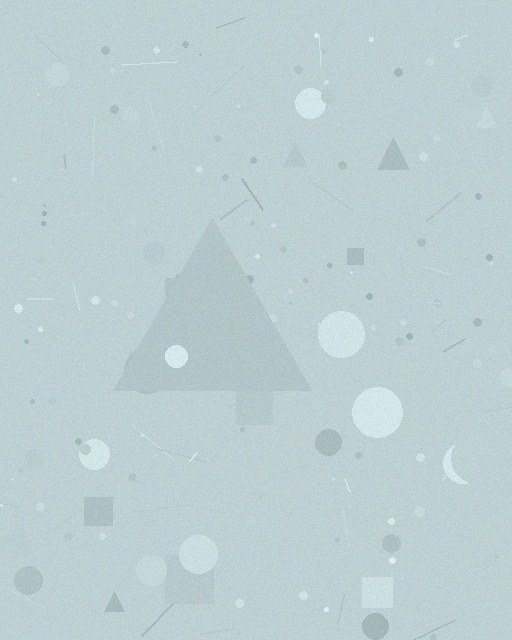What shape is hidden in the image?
A triangle is hidden in the image.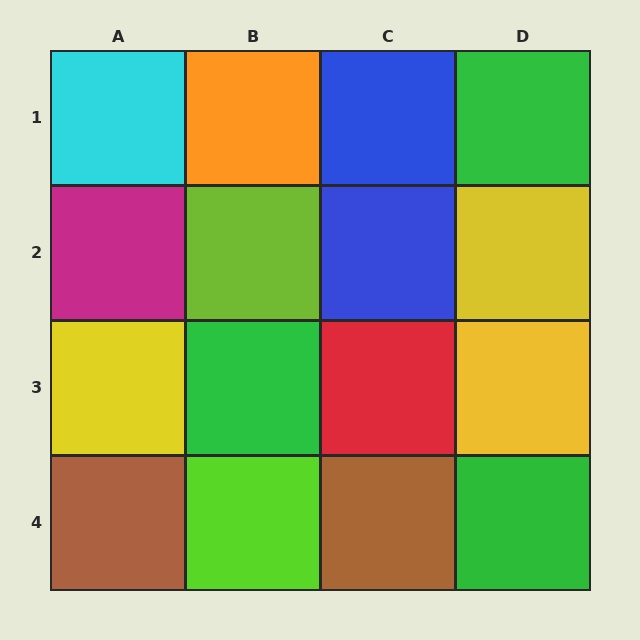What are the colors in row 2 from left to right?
Magenta, lime, blue, yellow.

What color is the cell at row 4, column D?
Green.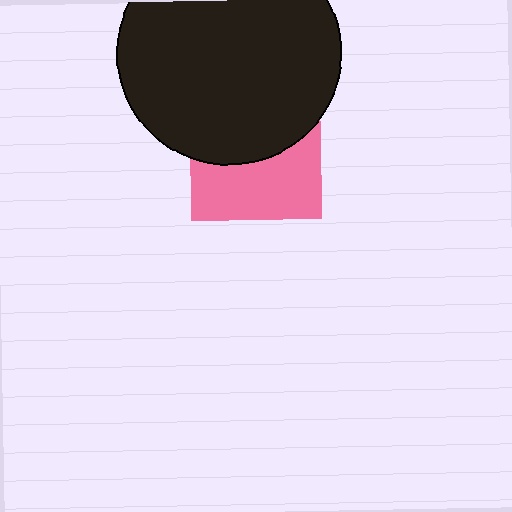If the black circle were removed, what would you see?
You would see the complete pink square.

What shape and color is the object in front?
The object in front is a black circle.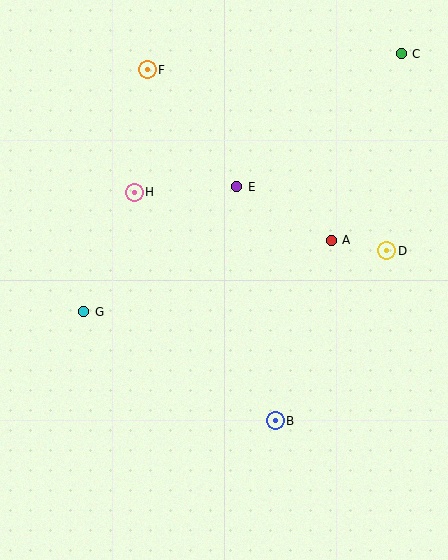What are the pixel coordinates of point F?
Point F is at (147, 70).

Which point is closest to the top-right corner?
Point C is closest to the top-right corner.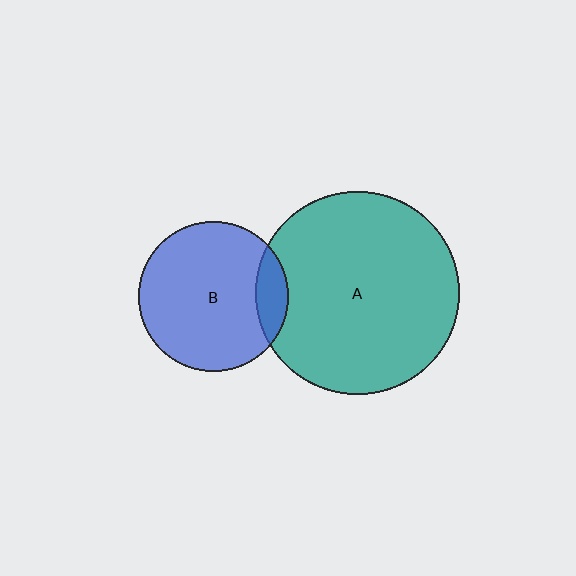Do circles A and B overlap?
Yes.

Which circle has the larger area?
Circle A (teal).